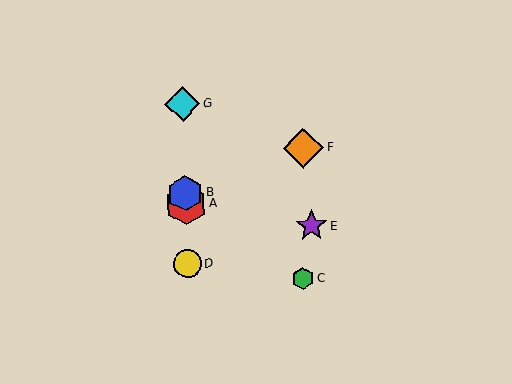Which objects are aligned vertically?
Objects A, B, D, G are aligned vertically.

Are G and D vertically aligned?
Yes, both are at x≈183.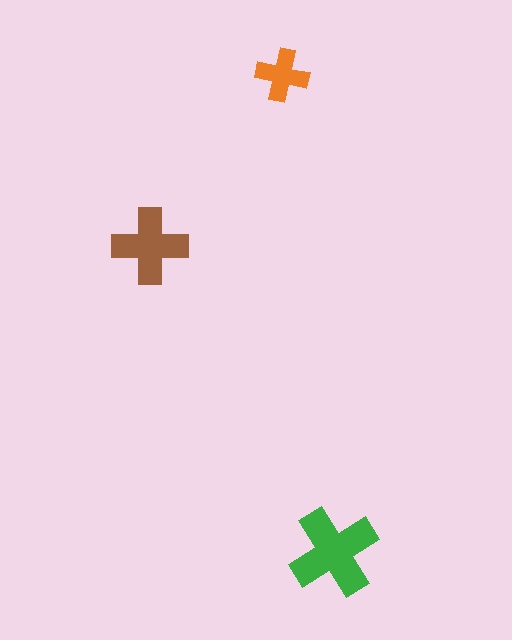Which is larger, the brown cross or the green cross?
The green one.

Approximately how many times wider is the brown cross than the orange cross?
About 1.5 times wider.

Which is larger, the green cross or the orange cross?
The green one.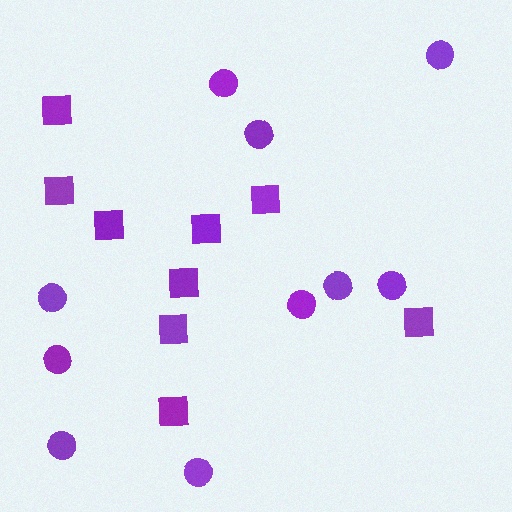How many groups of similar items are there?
There are 2 groups: one group of circles (10) and one group of squares (9).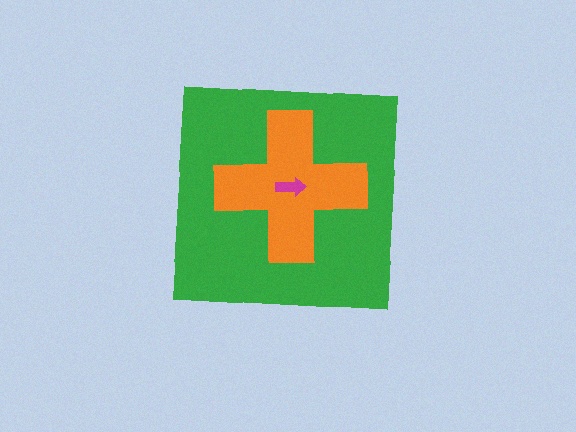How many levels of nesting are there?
3.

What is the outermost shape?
The green square.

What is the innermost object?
The magenta arrow.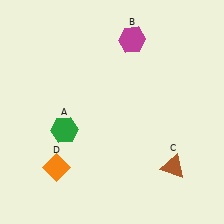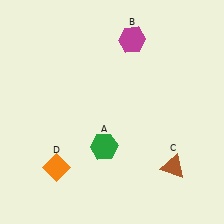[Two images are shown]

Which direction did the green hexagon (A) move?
The green hexagon (A) moved right.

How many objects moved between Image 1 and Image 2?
1 object moved between the two images.